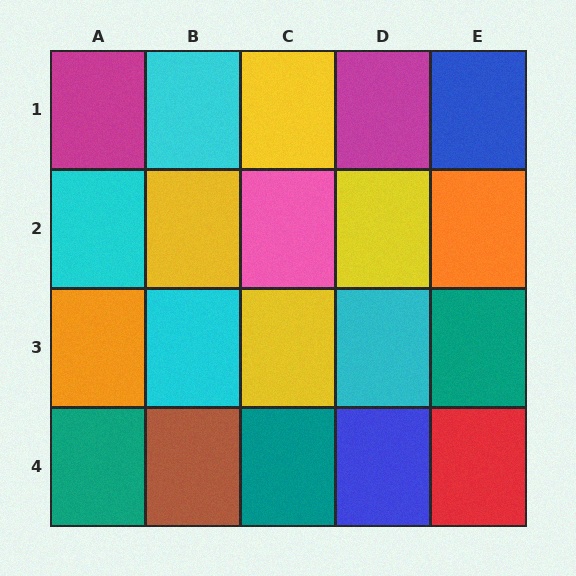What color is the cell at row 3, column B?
Cyan.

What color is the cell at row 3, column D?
Cyan.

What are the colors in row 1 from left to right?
Magenta, cyan, yellow, magenta, blue.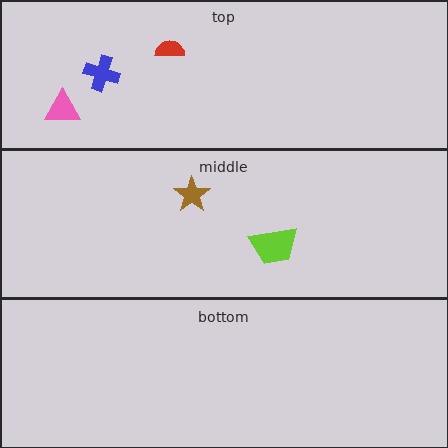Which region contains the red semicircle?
The top region.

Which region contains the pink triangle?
The top region.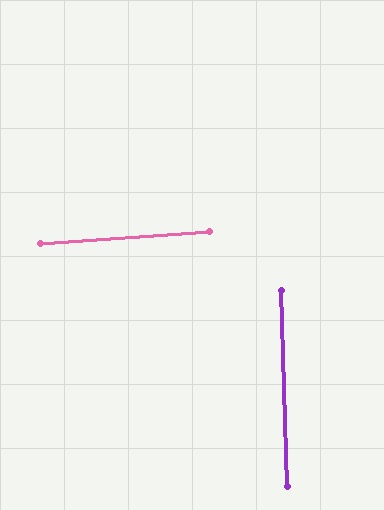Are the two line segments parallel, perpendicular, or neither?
Perpendicular — they meet at approximately 88°.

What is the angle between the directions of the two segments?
Approximately 88 degrees.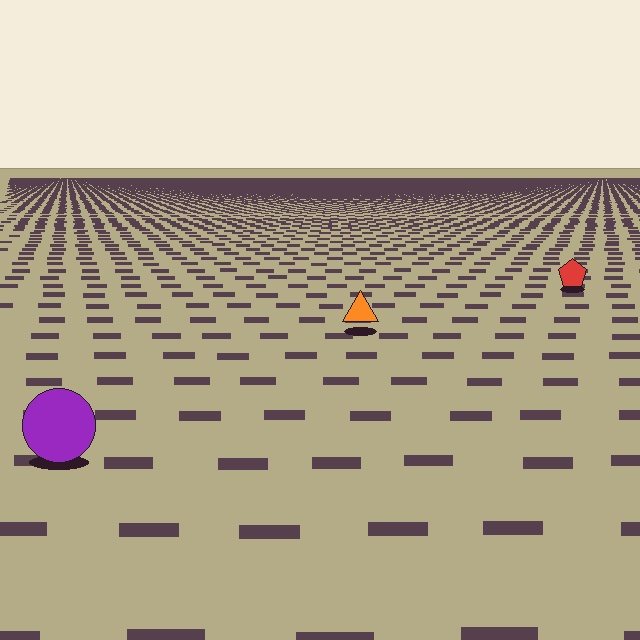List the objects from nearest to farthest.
From nearest to farthest: the purple circle, the orange triangle, the red pentagon.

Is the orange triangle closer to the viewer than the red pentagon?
Yes. The orange triangle is closer — you can tell from the texture gradient: the ground texture is coarser near it.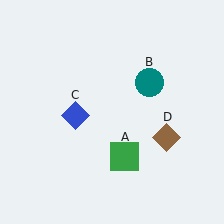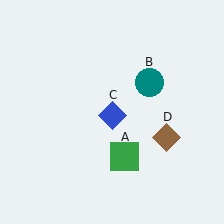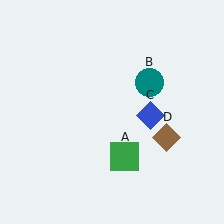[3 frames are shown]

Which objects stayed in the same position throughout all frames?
Green square (object A) and teal circle (object B) and brown diamond (object D) remained stationary.